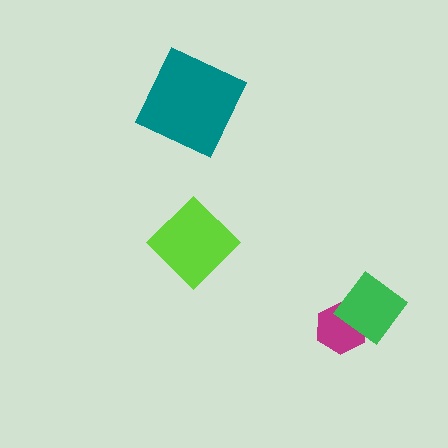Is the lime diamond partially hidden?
No, no other shape covers it.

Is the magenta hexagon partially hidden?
Yes, it is partially covered by another shape.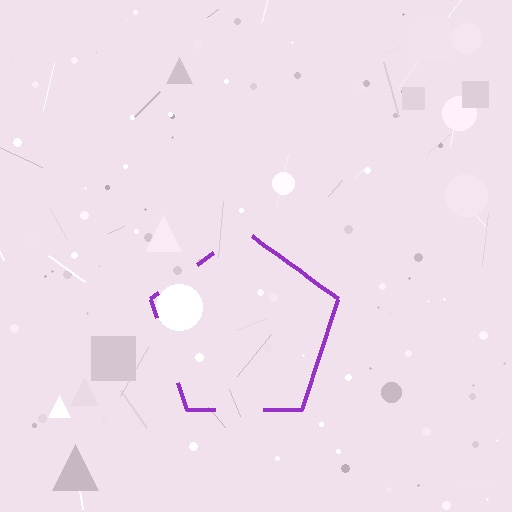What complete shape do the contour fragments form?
The contour fragments form a pentagon.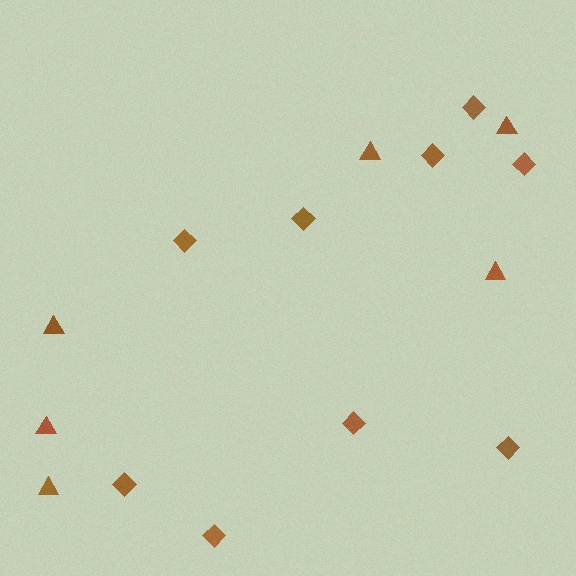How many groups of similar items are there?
There are 2 groups: one group of triangles (6) and one group of diamonds (9).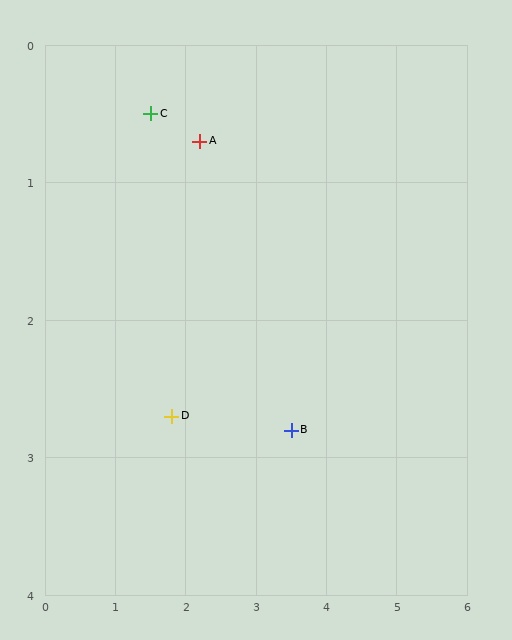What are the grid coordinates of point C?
Point C is at approximately (1.5, 0.5).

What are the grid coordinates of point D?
Point D is at approximately (1.8, 2.7).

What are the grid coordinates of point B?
Point B is at approximately (3.5, 2.8).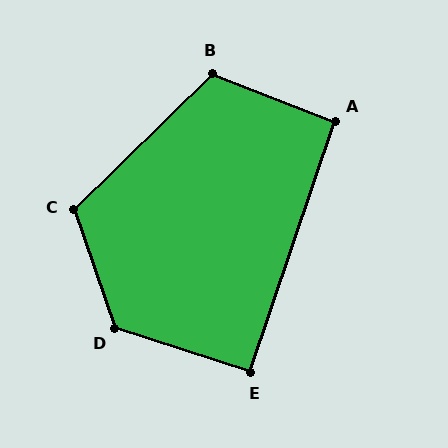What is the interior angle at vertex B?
Approximately 114 degrees (obtuse).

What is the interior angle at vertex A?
Approximately 93 degrees (approximately right).